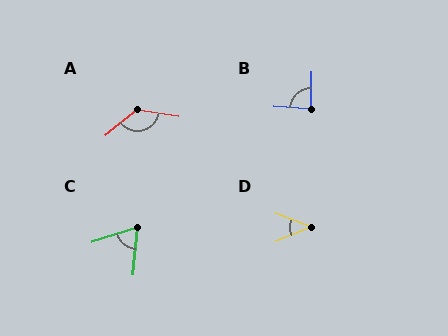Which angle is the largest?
A, at approximately 133 degrees.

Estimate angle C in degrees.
Approximately 67 degrees.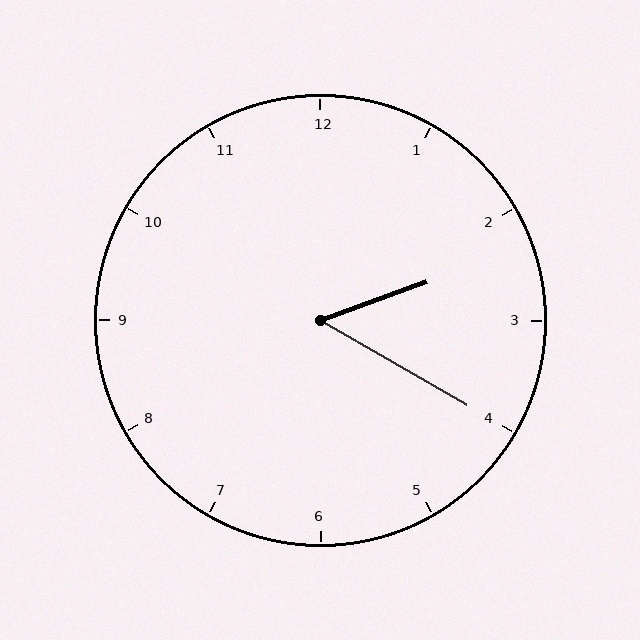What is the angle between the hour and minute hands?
Approximately 50 degrees.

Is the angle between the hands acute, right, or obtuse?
It is acute.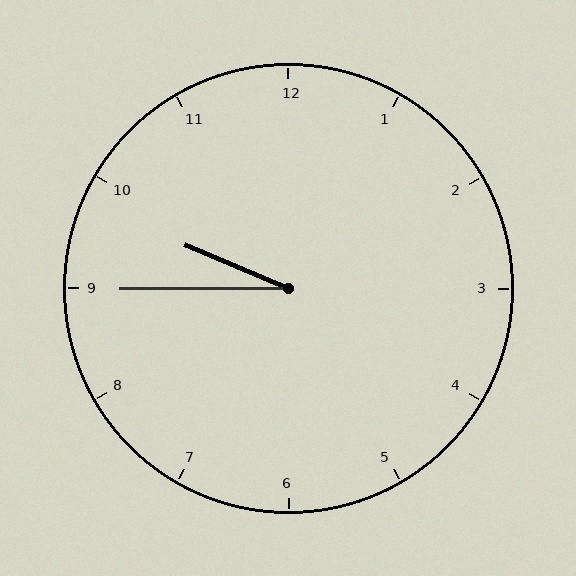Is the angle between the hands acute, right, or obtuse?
It is acute.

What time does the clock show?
9:45.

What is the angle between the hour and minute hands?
Approximately 22 degrees.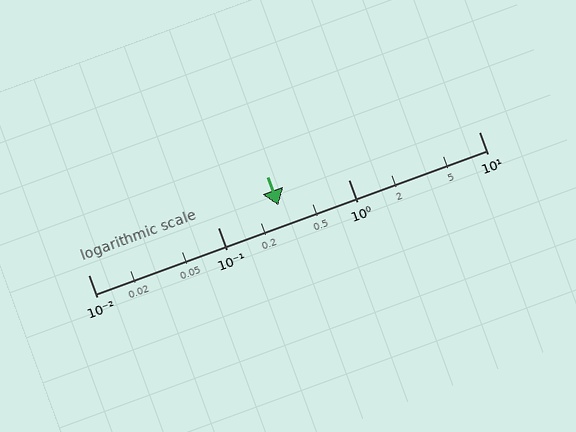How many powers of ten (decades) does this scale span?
The scale spans 3 decades, from 0.01 to 10.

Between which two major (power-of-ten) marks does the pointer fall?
The pointer is between 0.1 and 1.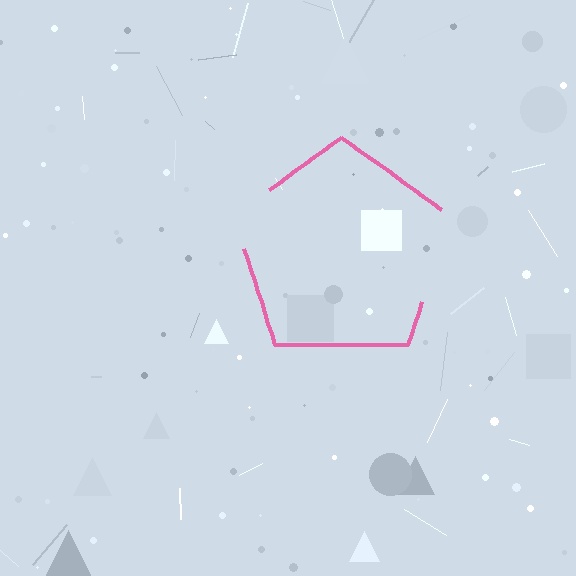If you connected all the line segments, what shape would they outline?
They would outline a pentagon.